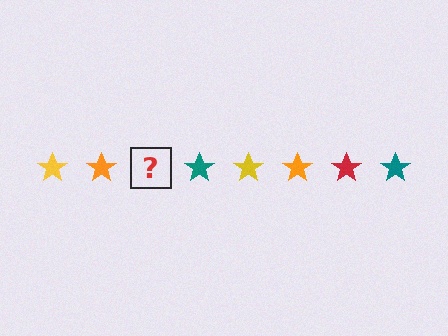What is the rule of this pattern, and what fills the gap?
The rule is that the pattern cycles through yellow, orange, red, teal stars. The gap should be filled with a red star.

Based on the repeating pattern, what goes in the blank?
The blank should be a red star.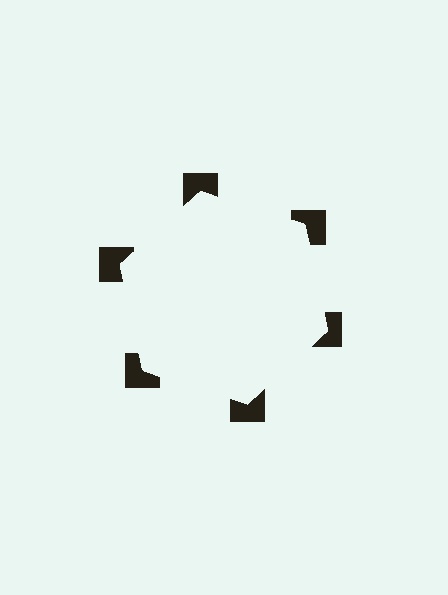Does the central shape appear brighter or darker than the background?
It typically appears slightly brighter than the background, even though no actual brightness change is drawn.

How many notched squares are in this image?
There are 6 — one at each vertex of the illusory hexagon.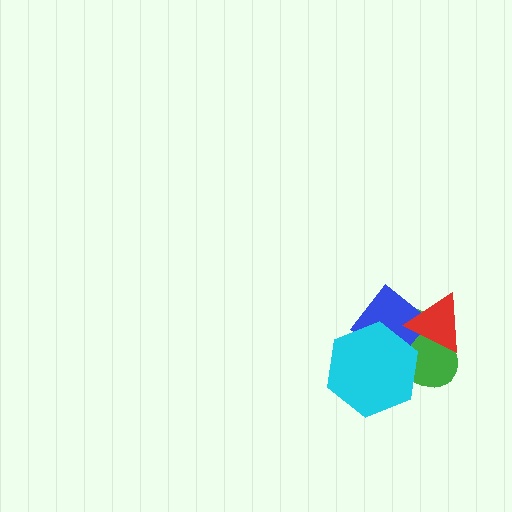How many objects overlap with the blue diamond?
3 objects overlap with the blue diamond.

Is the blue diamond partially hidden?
Yes, it is partially covered by another shape.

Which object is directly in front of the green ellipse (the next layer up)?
The blue diamond is directly in front of the green ellipse.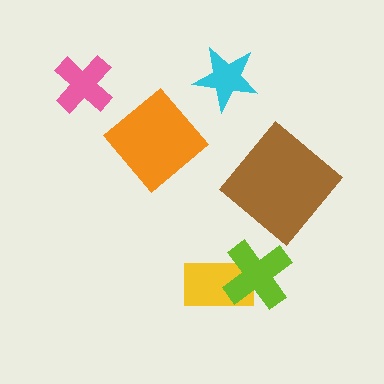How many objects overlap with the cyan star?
0 objects overlap with the cyan star.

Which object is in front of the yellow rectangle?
The lime cross is in front of the yellow rectangle.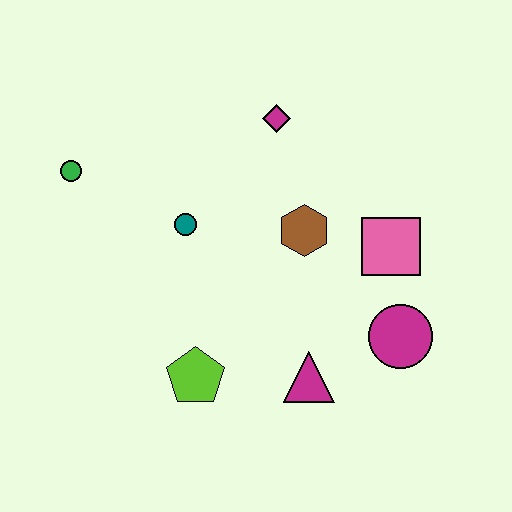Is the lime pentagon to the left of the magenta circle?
Yes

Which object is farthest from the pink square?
The green circle is farthest from the pink square.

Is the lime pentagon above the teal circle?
No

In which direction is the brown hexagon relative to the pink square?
The brown hexagon is to the left of the pink square.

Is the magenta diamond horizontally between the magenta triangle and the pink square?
No